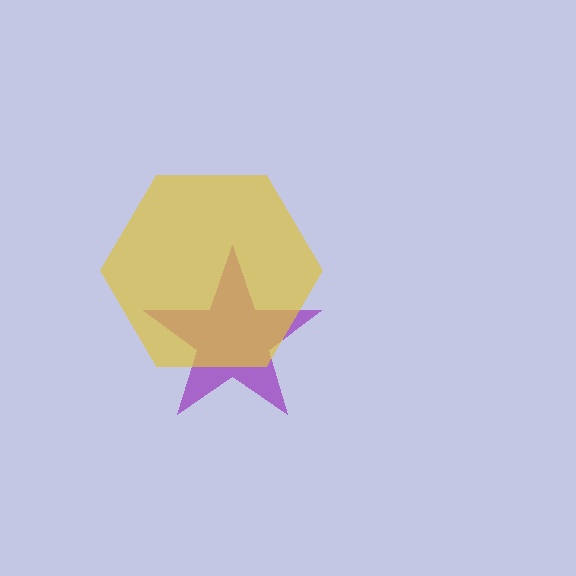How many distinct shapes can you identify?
There are 2 distinct shapes: a purple star, a yellow hexagon.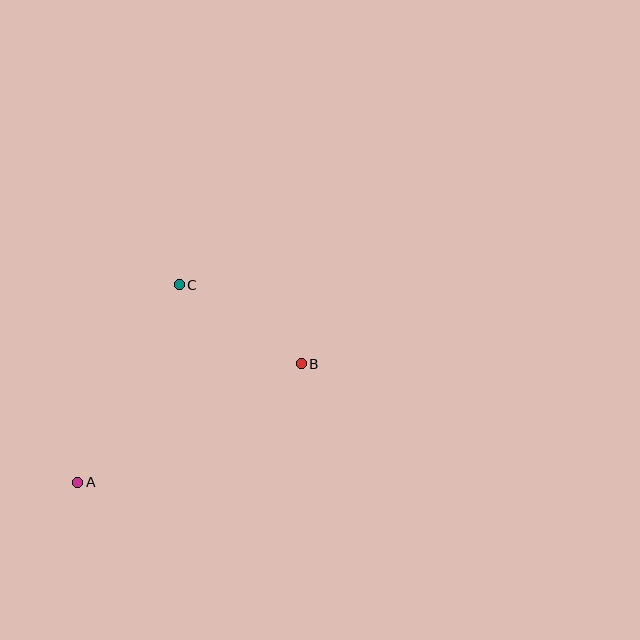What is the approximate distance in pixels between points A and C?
The distance between A and C is approximately 222 pixels.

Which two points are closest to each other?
Points B and C are closest to each other.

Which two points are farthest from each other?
Points A and B are farthest from each other.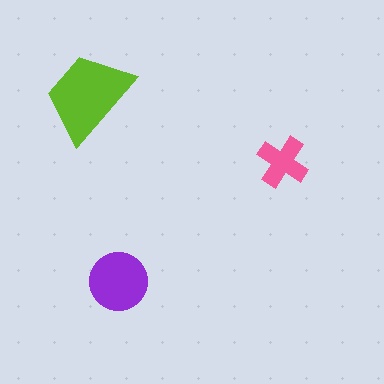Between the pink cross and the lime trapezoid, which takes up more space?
The lime trapezoid.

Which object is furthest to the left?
The lime trapezoid is leftmost.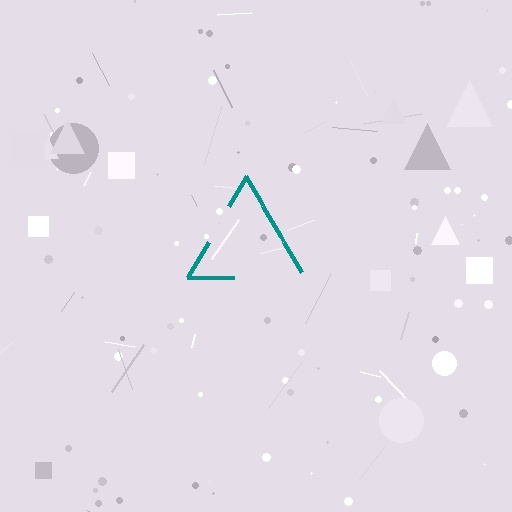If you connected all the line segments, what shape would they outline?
They would outline a triangle.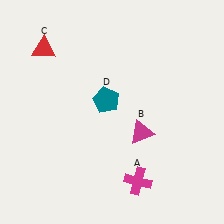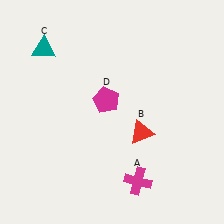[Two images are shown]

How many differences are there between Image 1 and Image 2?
There are 3 differences between the two images.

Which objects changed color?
B changed from magenta to red. C changed from red to teal. D changed from teal to magenta.